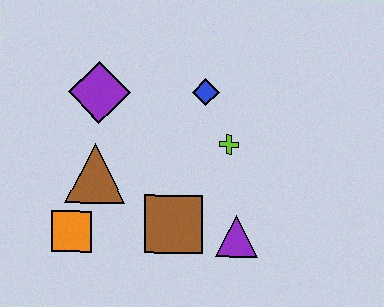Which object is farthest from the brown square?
The purple diamond is farthest from the brown square.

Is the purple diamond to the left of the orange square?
No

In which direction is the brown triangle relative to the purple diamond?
The brown triangle is below the purple diamond.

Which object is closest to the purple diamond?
The brown triangle is closest to the purple diamond.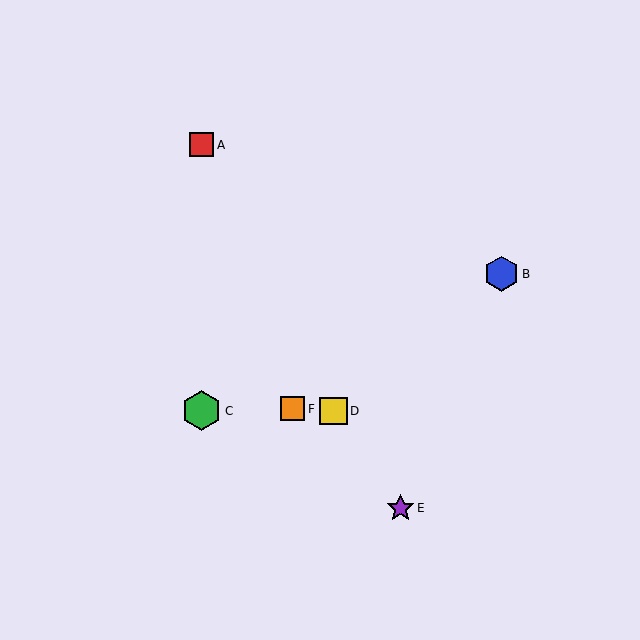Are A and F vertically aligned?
No, A is at x≈202 and F is at x≈293.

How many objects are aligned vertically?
2 objects (A, C) are aligned vertically.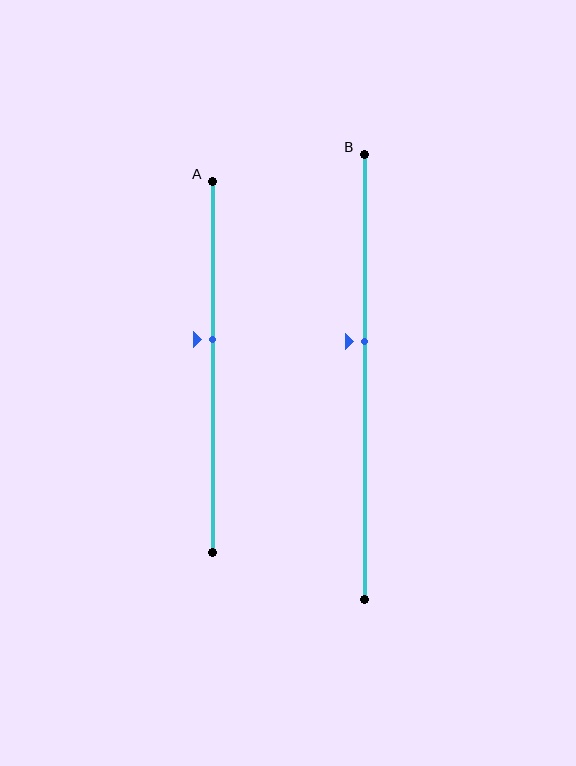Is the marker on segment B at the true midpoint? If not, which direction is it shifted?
No, the marker on segment B is shifted upward by about 8% of the segment length.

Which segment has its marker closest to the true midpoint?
Segment A has its marker closest to the true midpoint.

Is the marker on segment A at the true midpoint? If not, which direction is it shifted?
No, the marker on segment A is shifted upward by about 7% of the segment length.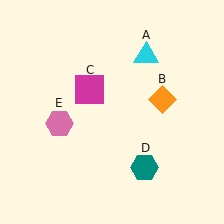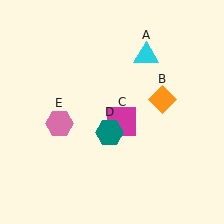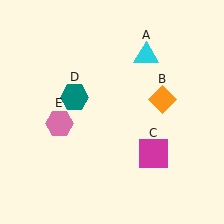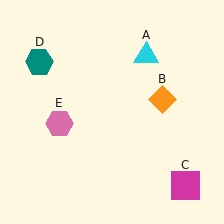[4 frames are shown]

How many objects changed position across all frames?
2 objects changed position: magenta square (object C), teal hexagon (object D).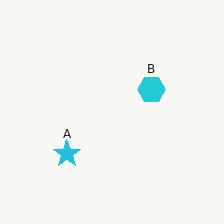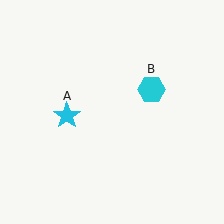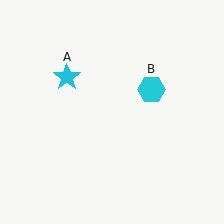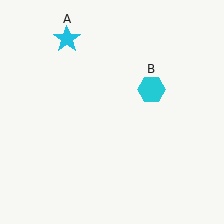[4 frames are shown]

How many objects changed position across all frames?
1 object changed position: cyan star (object A).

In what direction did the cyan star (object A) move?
The cyan star (object A) moved up.